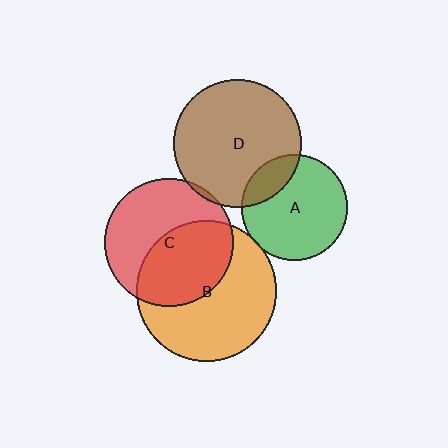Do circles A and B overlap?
Yes.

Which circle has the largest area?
Circle B (orange).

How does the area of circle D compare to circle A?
Approximately 1.4 times.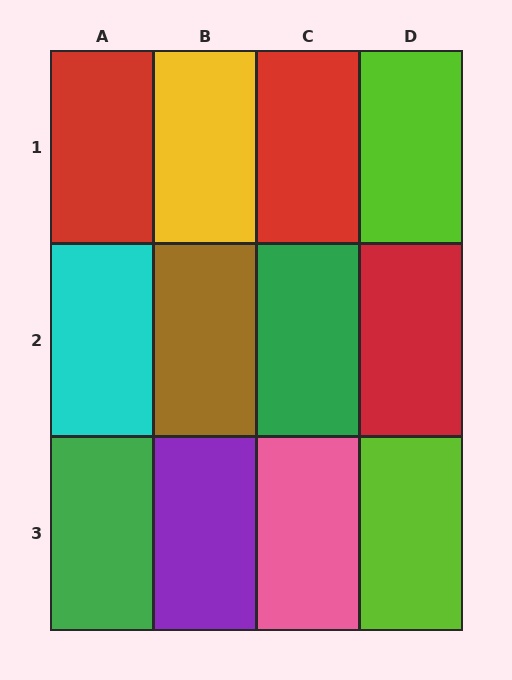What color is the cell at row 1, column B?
Yellow.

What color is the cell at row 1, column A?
Red.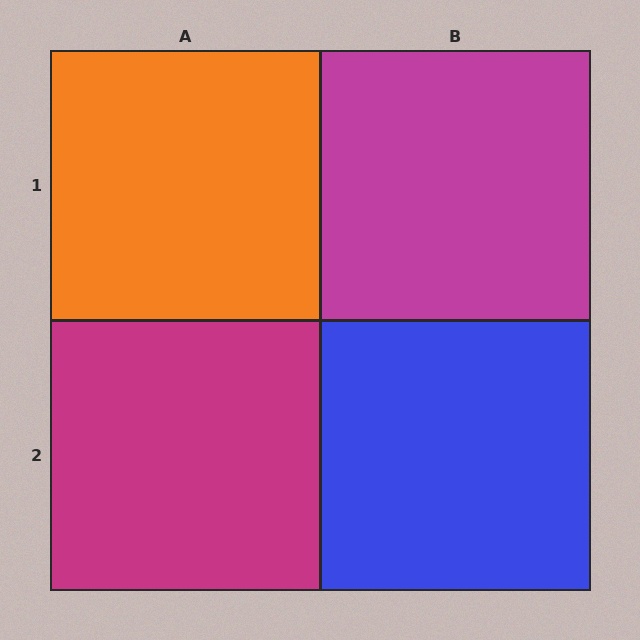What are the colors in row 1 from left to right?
Orange, magenta.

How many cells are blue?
1 cell is blue.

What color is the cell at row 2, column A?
Magenta.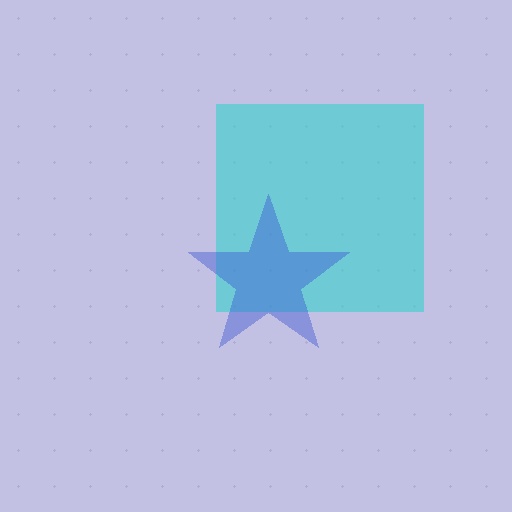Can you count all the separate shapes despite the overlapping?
Yes, there are 2 separate shapes.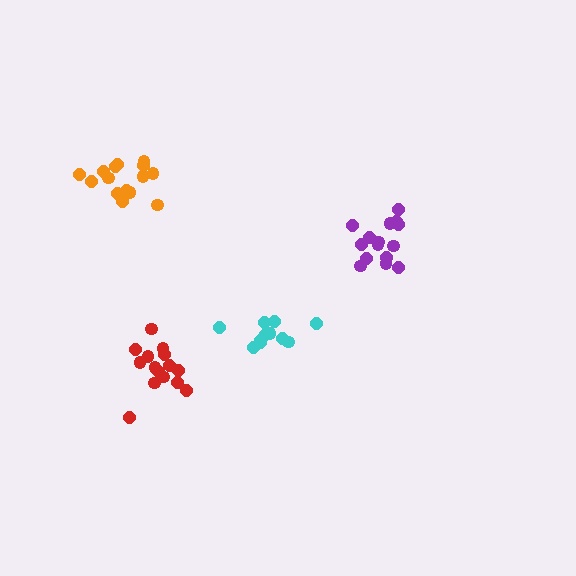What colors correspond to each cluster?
The clusters are colored: cyan, orange, purple, red.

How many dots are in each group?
Group 1: 11 dots, Group 2: 15 dots, Group 3: 15 dots, Group 4: 15 dots (56 total).